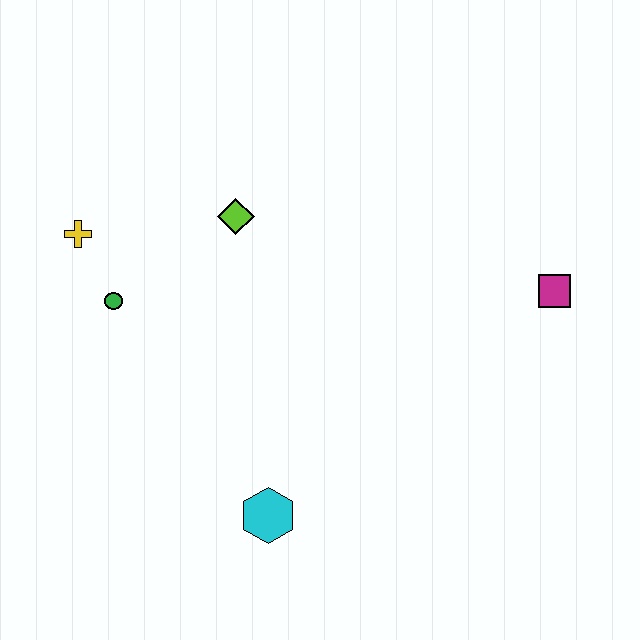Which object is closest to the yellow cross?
The green circle is closest to the yellow cross.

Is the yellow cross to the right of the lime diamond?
No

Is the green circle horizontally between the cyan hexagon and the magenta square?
No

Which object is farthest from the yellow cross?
The magenta square is farthest from the yellow cross.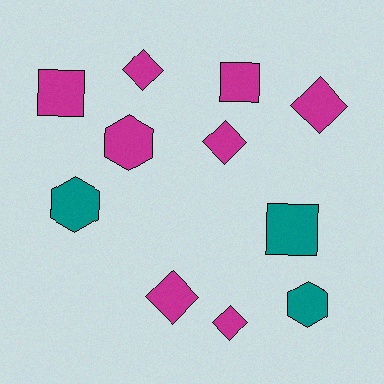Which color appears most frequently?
Magenta, with 8 objects.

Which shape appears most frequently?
Diamond, with 5 objects.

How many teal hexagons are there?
There are 2 teal hexagons.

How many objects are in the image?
There are 11 objects.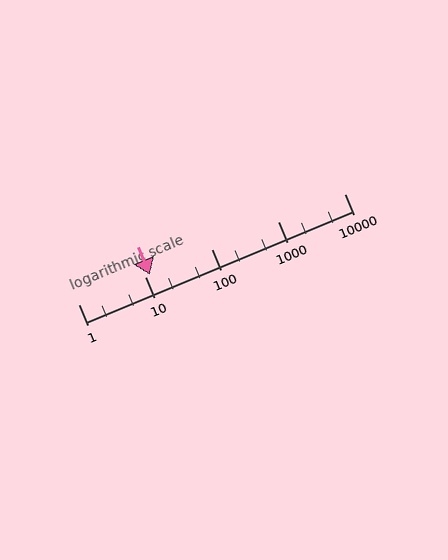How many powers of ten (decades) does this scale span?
The scale spans 4 decades, from 1 to 10000.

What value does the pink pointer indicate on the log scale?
The pointer indicates approximately 12.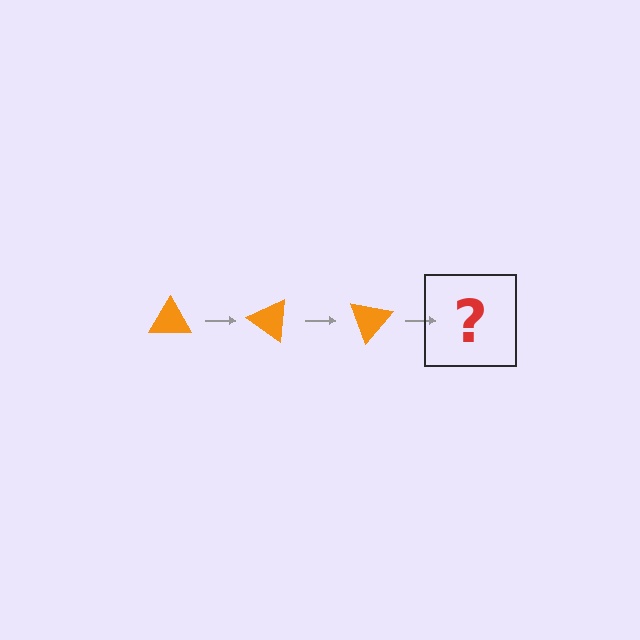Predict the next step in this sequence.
The next step is an orange triangle rotated 105 degrees.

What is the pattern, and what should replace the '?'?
The pattern is that the triangle rotates 35 degrees each step. The '?' should be an orange triangle rotated 105 degrees.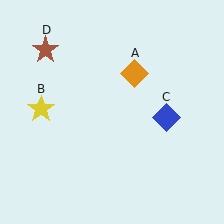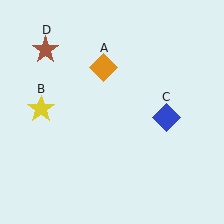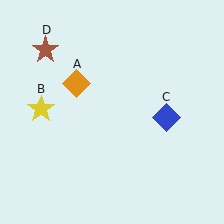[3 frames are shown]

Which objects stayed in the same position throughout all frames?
Yellow star (object B) and blue diamond (object C) and brown star (object D) remained stationary.